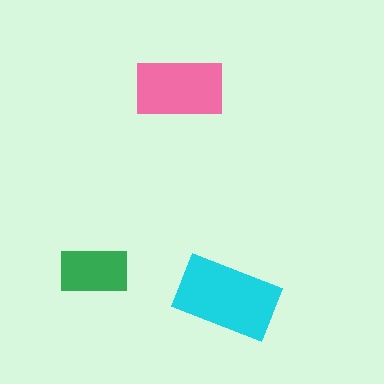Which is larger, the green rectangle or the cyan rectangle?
The cyan one.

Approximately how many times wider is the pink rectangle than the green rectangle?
About 1.5 times wider.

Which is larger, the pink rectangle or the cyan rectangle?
The cyan one.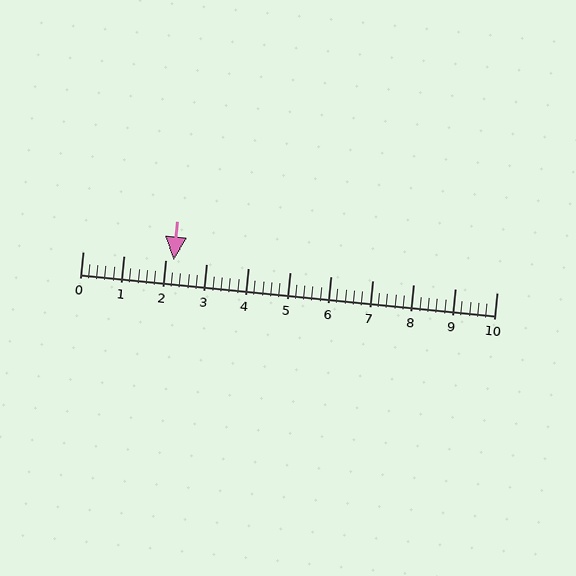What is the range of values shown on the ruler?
The ruler shows values from 0 to 10.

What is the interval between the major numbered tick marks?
The major tick marks are spaced 1 units apart.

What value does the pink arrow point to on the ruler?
The pink arrow points to approximately 2.2.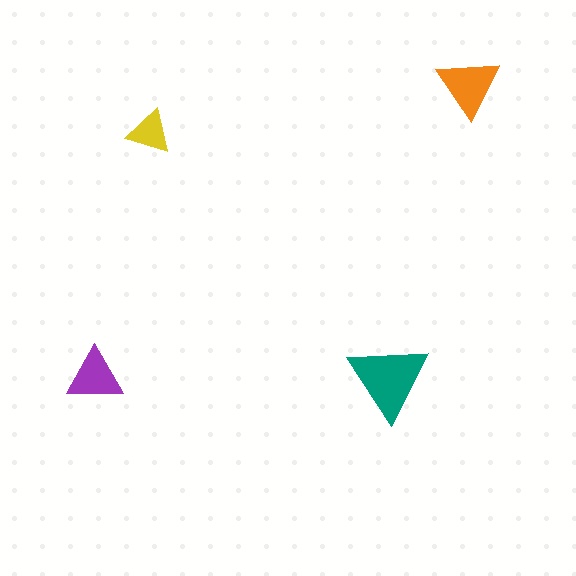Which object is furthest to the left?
The purple triangle is leftmost.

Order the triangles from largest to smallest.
the teal one, the orange one, the purple one, the yellow one.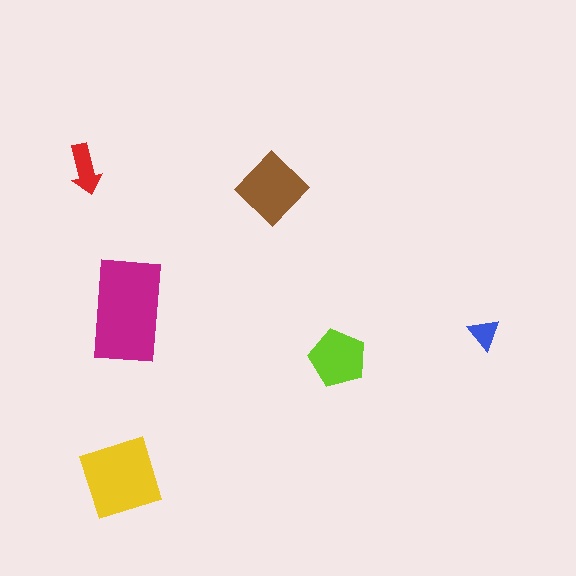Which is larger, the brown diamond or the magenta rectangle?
The magenta rectangle.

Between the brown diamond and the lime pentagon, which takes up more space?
The brown diamond.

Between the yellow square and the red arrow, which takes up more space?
The yellow square.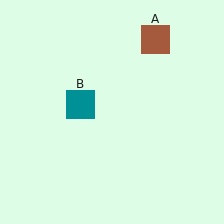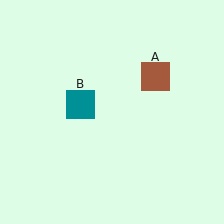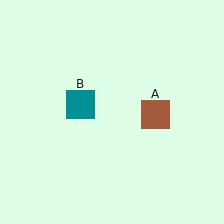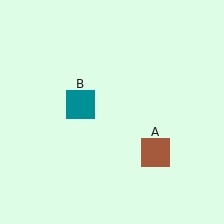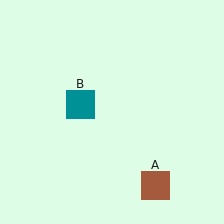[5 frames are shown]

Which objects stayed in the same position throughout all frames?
Teal square (object B) remained stationary.